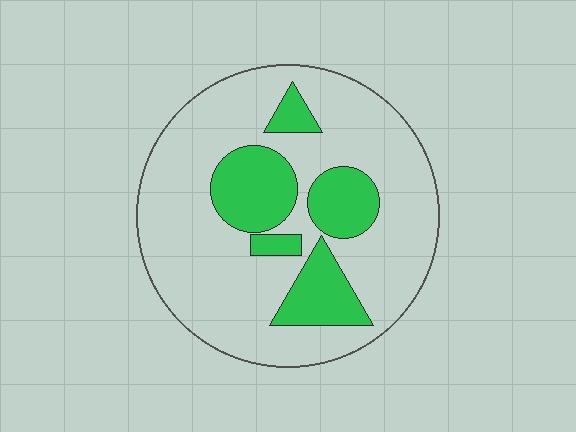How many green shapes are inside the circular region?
5.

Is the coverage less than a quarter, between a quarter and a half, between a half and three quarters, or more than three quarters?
Less than a quarter.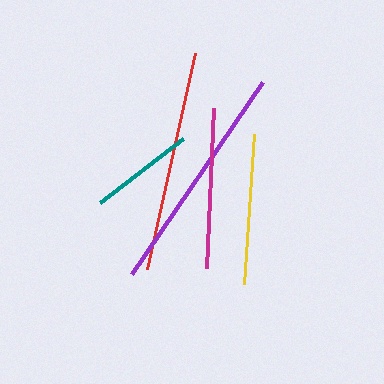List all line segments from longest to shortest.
From longest to shortest: purple, red, magenta, yellow, teal.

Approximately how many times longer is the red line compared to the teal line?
The red line is approximately 2.1 times the length of the teal line.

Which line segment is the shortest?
The teal line is the shortest at approximately 104 pixels.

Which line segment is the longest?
The purple line is the longest at approximately 232 pixels.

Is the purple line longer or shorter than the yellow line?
The purple line is longer than the yellow line.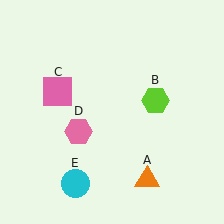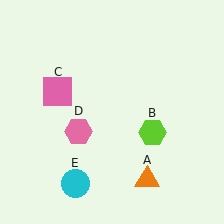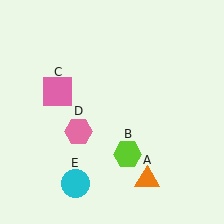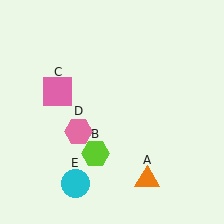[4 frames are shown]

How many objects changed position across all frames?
1 object changed position: lime hexagon (object B).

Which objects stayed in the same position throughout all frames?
Orange triangle (object A) and pink square (object C) and pink hexagon (object D) and cyan circle (object E) remained stationary.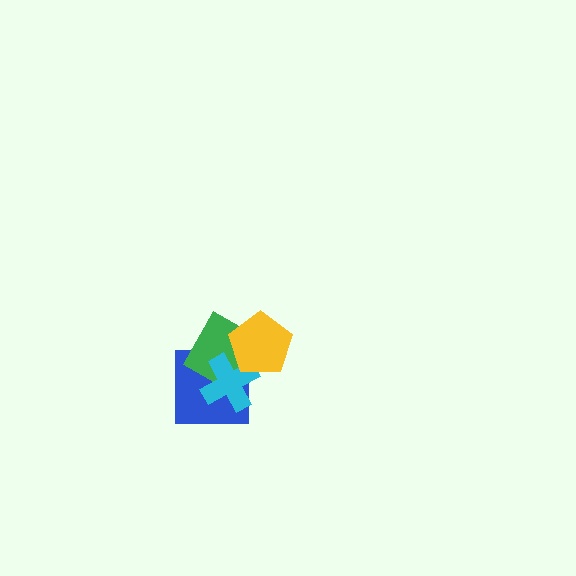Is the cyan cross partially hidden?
Yes, it is partially covered by another shape.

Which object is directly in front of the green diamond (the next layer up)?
The cyan cross is directly in front of the green diamond.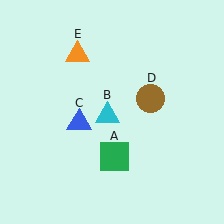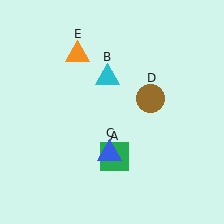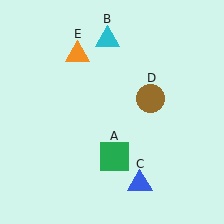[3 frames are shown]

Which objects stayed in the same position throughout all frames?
Green square (object A) and brown circle (object D) and orange triangle (object E) remained stationary.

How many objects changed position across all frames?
2 objects changed position: cyan triangle (object B), blue triangle (object C).